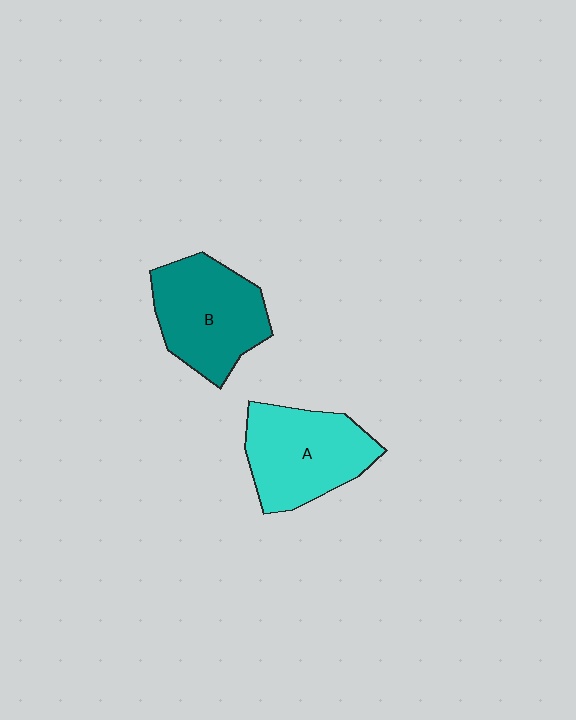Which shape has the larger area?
Shape B (teal).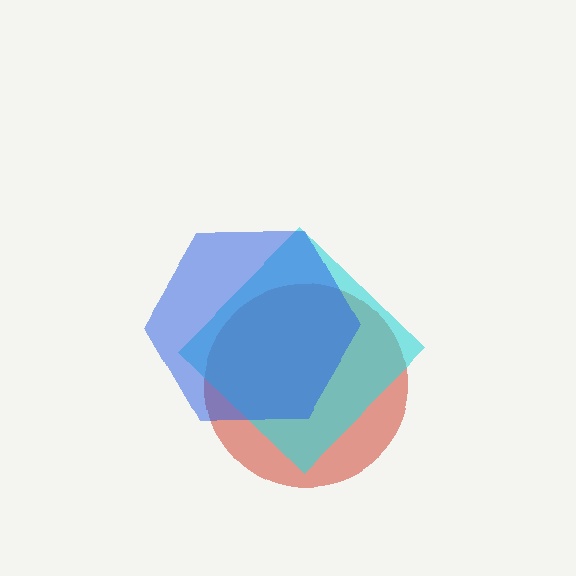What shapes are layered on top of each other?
The layered shapes are: a red circle, a cyan diamond, a blue hexagon.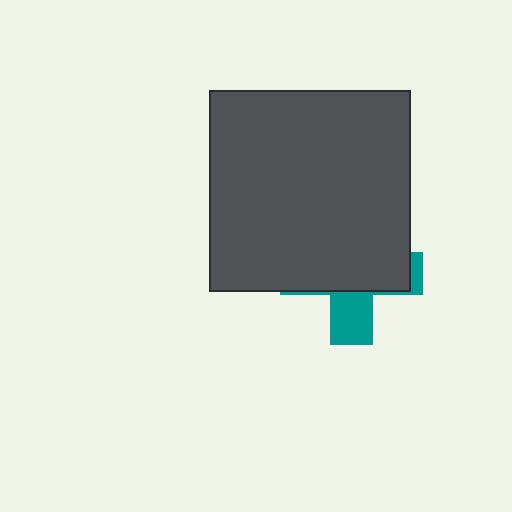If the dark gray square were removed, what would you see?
You would see the complete teal cross.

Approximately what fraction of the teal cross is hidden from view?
Roughly 70% of the teal cross is hidden behind the dark gray square.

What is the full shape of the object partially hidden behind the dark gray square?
The partially hidden object is a teal cross.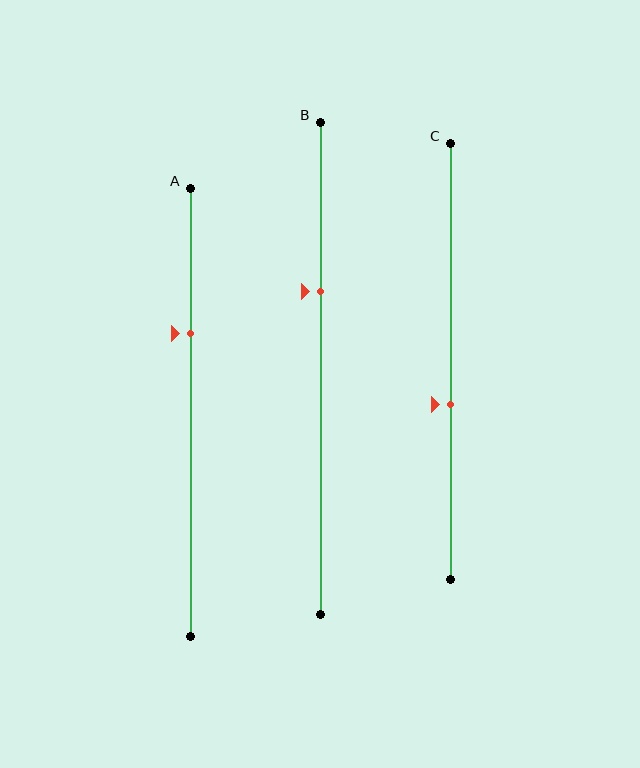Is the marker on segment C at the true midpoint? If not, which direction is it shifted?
No, the marker on segment C is shifted downward by about 10% of the segment length.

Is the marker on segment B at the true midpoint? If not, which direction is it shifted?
No, the marker on segment B is shifted upward by about 16% of the segment length.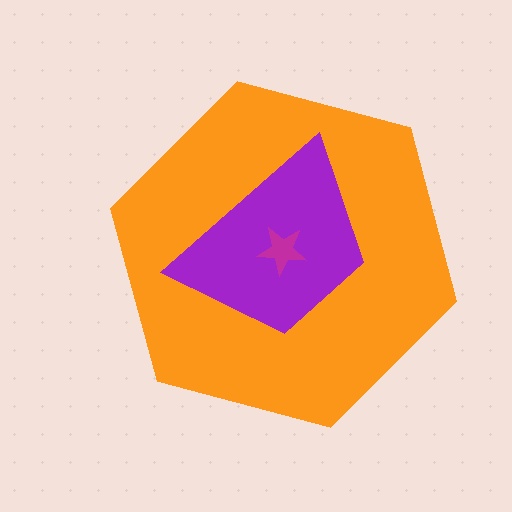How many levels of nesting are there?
3.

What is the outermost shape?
The orange hexagon.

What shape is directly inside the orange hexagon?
The purple trapezoid.